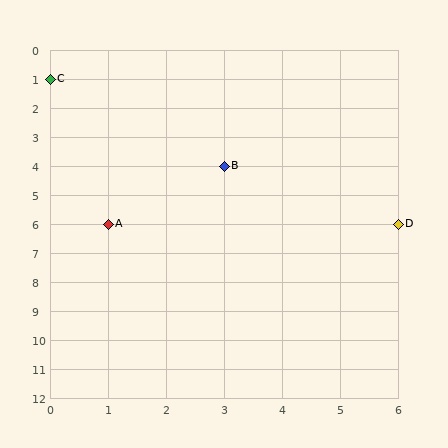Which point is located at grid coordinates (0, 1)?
Point C is at (0, 1).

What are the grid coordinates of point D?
Point D is at grid coordinates (6, 6).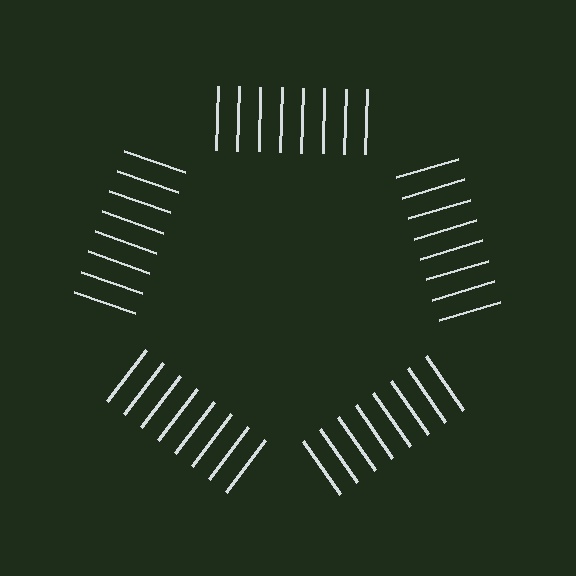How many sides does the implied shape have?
5 sides — the line-ends trace a pentagon.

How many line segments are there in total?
40 — 8 along each of the 5 edges.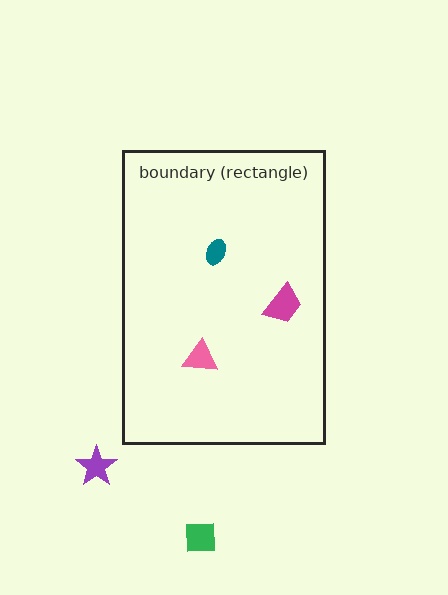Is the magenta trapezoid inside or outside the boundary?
Inside.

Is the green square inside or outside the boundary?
Outside.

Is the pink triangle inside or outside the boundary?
Inside.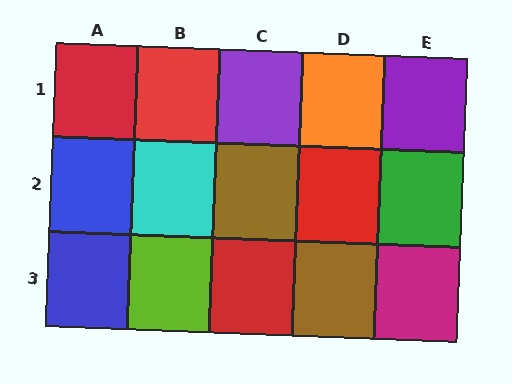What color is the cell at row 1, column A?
Red.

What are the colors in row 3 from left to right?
Blue, lime, red, brown, magenta.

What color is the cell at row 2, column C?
Brown.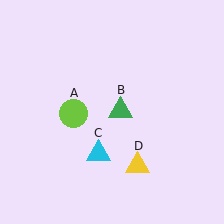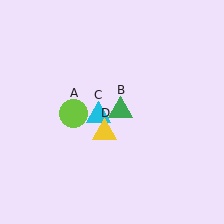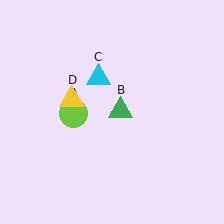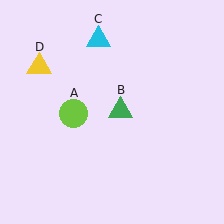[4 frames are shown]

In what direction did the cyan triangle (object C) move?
The cyan triangle (object C) moved up.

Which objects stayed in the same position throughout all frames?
Lime circle (object A) and green triangle (object B) remained stationary.